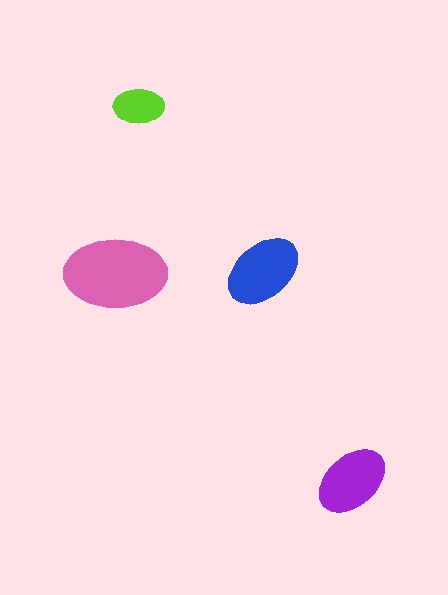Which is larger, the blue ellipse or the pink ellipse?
The pink one.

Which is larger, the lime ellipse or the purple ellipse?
The purple one.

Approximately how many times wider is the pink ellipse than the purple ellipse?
About 1.5 times wider.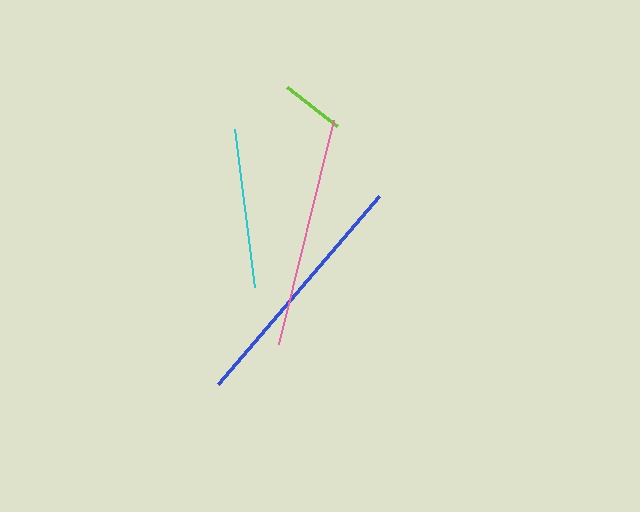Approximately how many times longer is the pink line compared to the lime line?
The pink line is approximately 3.6 times the length of the lime line.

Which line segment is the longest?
The blue line is the longest at approximately 248 pixels.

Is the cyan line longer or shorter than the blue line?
The blue line is longer than the cyan line.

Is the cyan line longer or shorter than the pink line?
The pink line is longer than the cyan line.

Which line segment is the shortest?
The lime line is the shortest at approximately 64 pixels.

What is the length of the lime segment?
The lime segment is approximately 64 pixels long.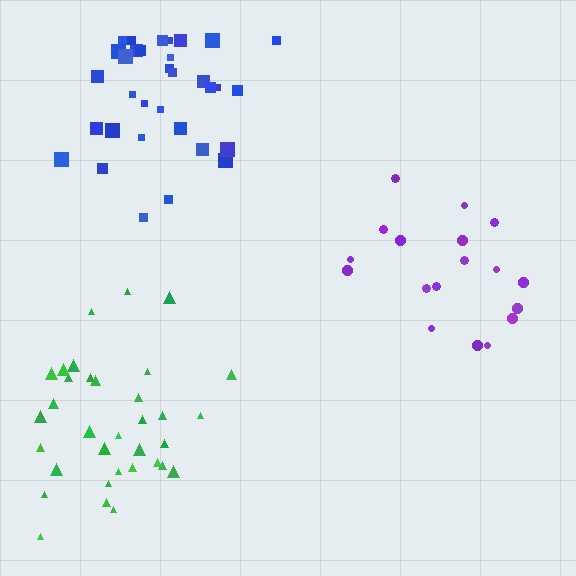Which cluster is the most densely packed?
Blue.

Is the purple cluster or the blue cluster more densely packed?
Blue.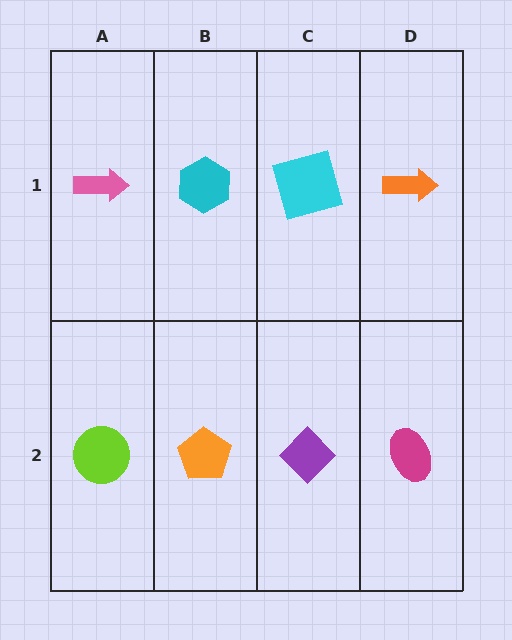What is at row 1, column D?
An orange arrow.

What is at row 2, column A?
A lime circle.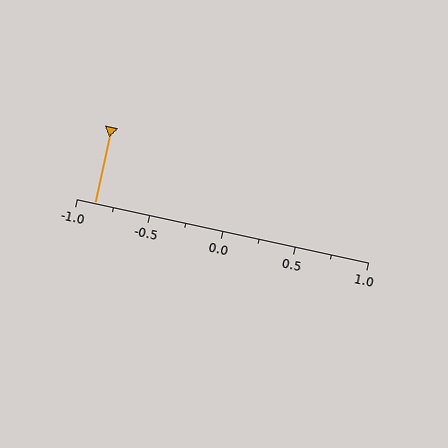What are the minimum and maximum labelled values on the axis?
The axis runs from -1.0 to 1.0.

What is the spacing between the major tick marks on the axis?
The major ticks are spaced 0.5 apart.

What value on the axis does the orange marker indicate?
The marker indicates approximately -0.88.